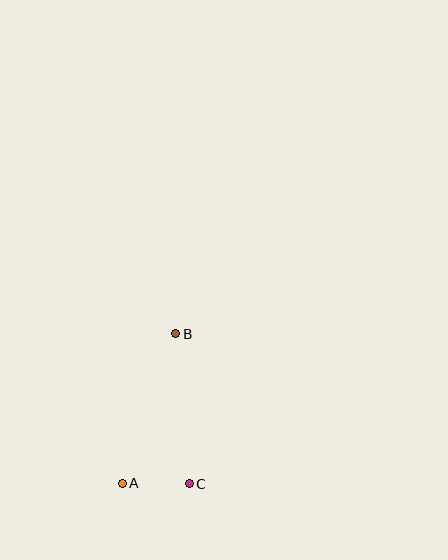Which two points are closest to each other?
Points A and C are closest to each other.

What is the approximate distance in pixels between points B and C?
The distance between B and C is approximately 151 pixels.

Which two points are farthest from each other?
Points A and B are farthest from each other.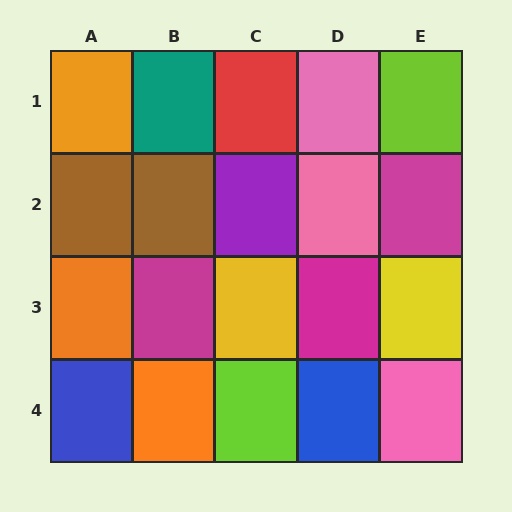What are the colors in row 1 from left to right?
Orange, teal, red, pink, lime.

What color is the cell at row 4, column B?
Orange.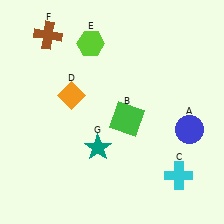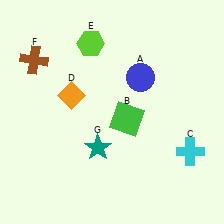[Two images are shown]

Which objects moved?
The objects that moved are: the blue circle (A), the cyan cross (C), the brown cross (F).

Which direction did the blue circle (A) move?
The blue circle (A) moved up.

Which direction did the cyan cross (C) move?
The cyan cross (C) moved up.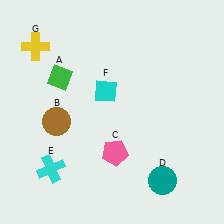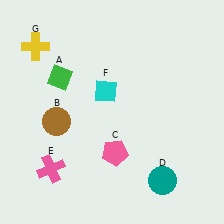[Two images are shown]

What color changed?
The cross (E) changed from cyan in Image 1 to pink in Image 2.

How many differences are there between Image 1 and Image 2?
There is 1 difference between the two images.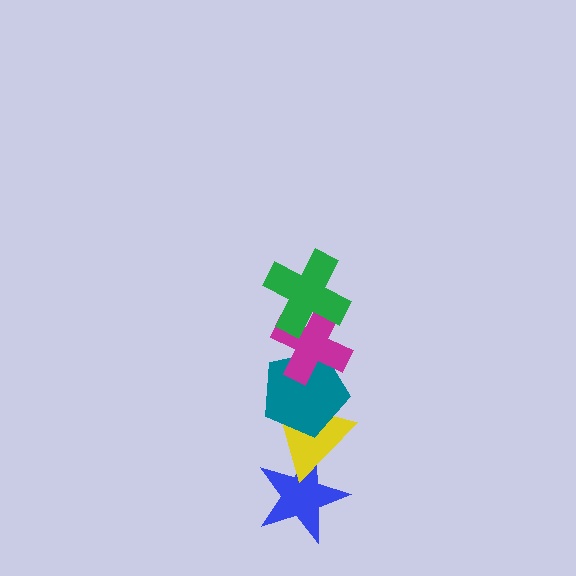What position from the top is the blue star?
The blue star is 5th from the top.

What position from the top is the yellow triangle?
The yellow triangle is 4th from the top.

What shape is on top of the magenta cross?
The green cross is on top of the magenta cross.